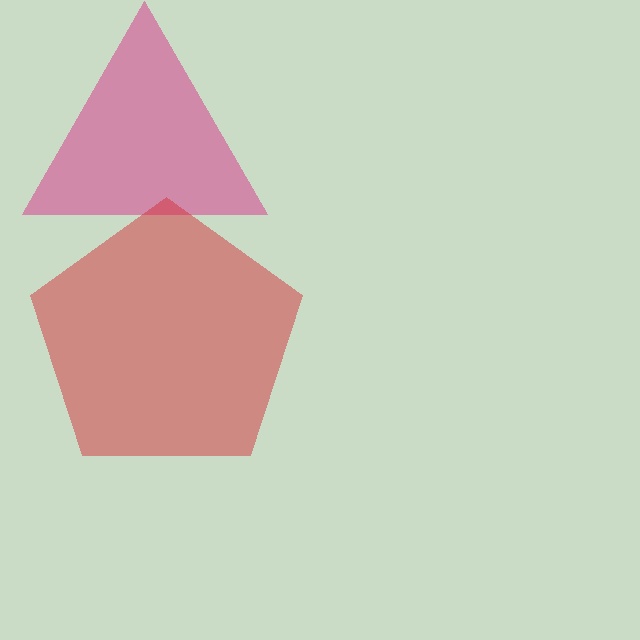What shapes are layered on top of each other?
The layered shapes are: a magenta triangle, a red pentagon.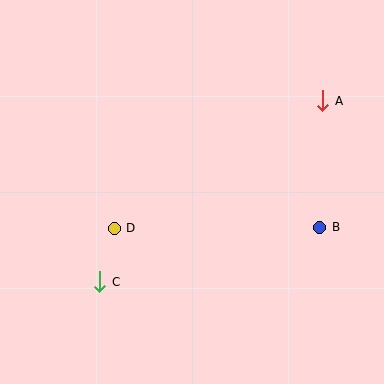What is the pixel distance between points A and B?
The distance between A and B is 126 pixels.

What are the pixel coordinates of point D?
Point D is at (114, 228).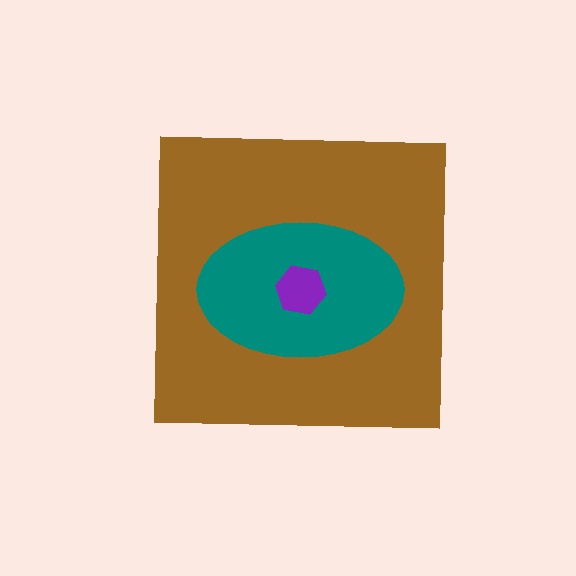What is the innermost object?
The purple hexagon.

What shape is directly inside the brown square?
The teal ellipse.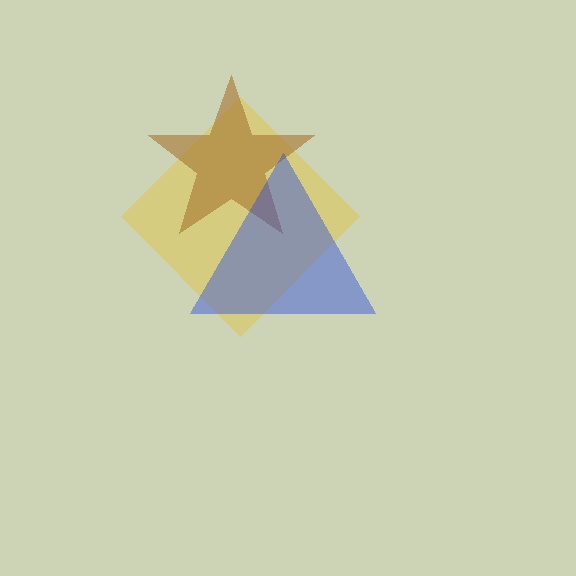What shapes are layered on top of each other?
The layered shapes are: a yellow diamond, a brown star, a blue triangle.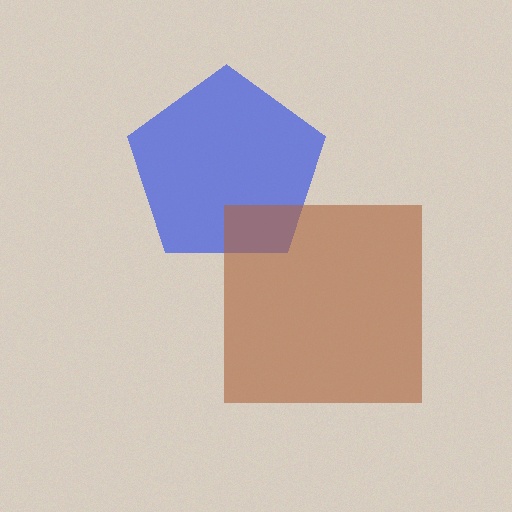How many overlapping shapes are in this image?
There are 2 overlapping shapes in the image.